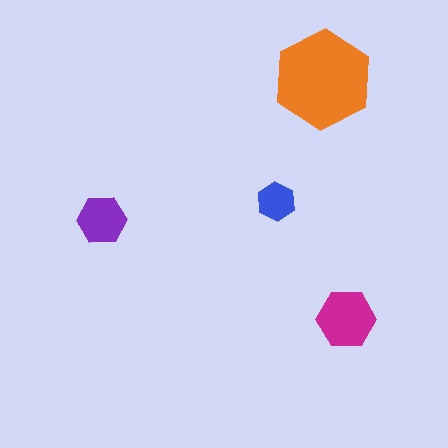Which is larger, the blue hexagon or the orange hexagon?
The orange one.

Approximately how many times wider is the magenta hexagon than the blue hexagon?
About 1.5 times wider.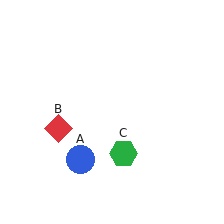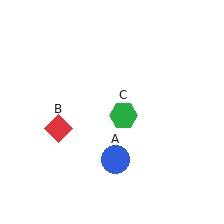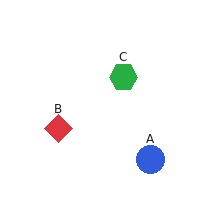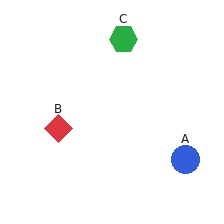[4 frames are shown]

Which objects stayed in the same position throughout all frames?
Red diamond (object B) remained stationary.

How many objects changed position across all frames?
2 objects changed position: blue circle (object A), green hexagon (object C).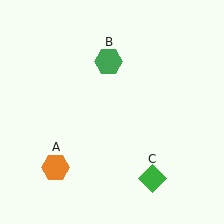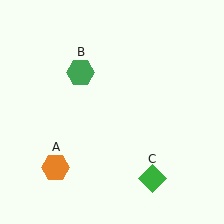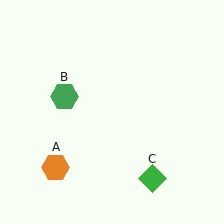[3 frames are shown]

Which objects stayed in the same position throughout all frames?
Orange hexagon (object A) and green diamond (object C) remained stationary.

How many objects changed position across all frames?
1 object changed position: green hexagon (object B).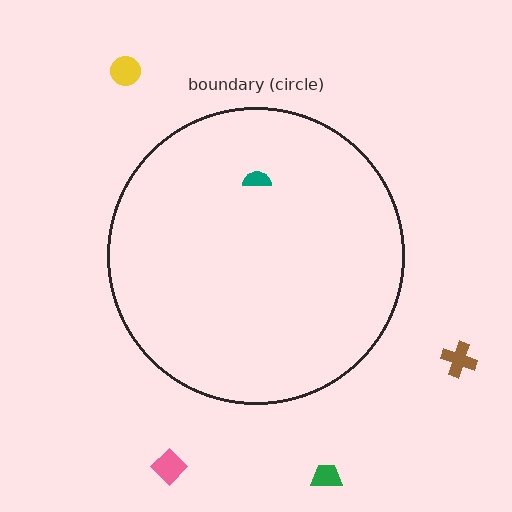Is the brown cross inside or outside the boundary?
Outside.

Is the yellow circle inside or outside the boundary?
Outside.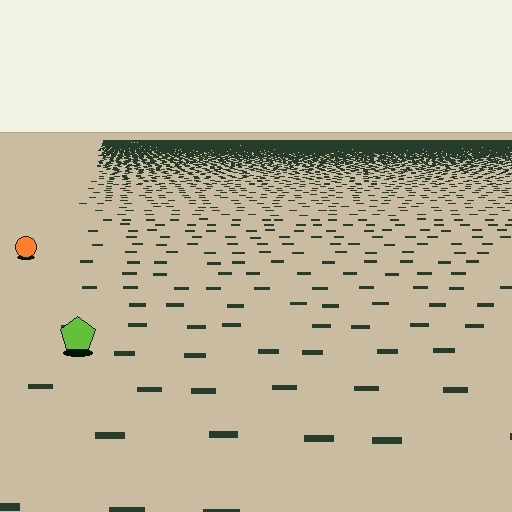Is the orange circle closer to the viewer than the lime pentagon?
No. The lime pentagon is closer — you can tell from the texture gradient: the ground texture is coarser near it.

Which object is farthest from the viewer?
The orange circle is farthest from the viewer. It appears smaller and the ground texture around it is denser.